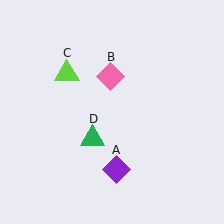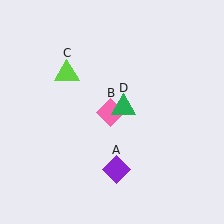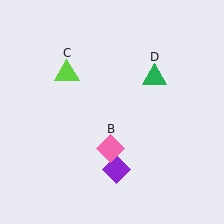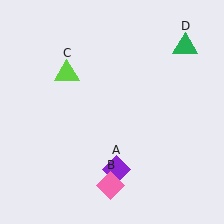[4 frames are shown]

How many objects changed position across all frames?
2 objects changed position: pink diamond (object B), green triangle (object D).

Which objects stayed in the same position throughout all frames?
Purple diamond (object A) and lime triangle (object C) remained stationary.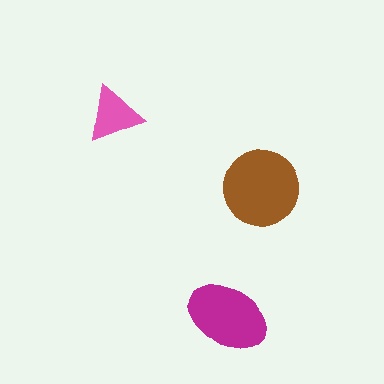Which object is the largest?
The brown circle.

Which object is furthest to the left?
The pink triangle is leftmost.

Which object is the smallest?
The pink triangle.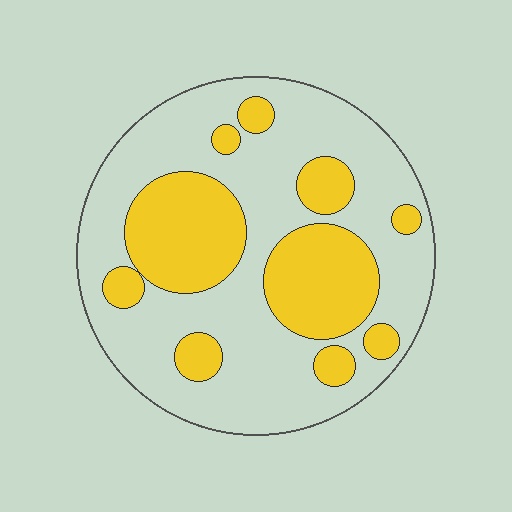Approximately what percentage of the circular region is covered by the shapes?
Approximately 35%.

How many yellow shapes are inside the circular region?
10.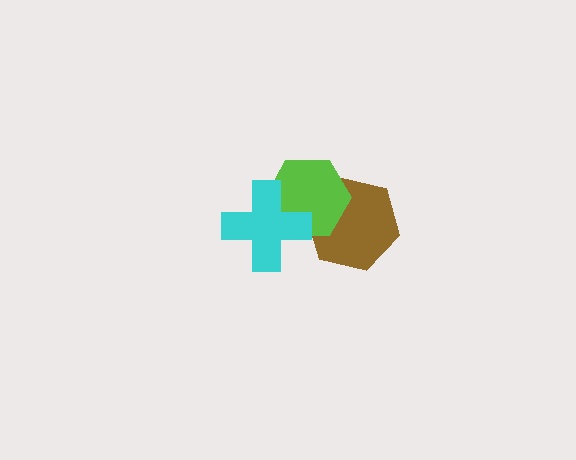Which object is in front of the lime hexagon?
The cyan cross is in front of the lime hexagon.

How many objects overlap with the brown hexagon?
1 object overlaps with the brown hexagon.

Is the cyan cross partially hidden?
No, no other shape covers it.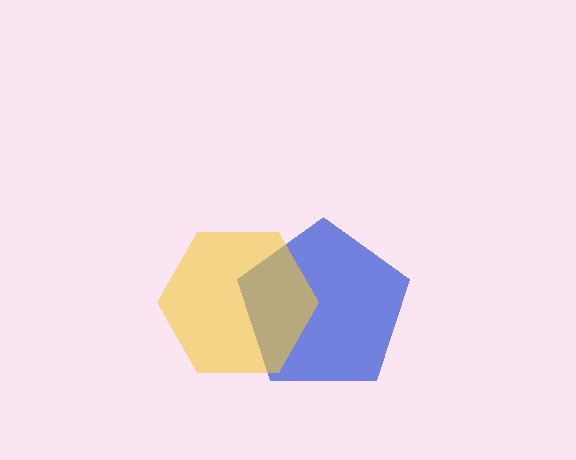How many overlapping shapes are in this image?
There are 2 overlapping shapes in the image.